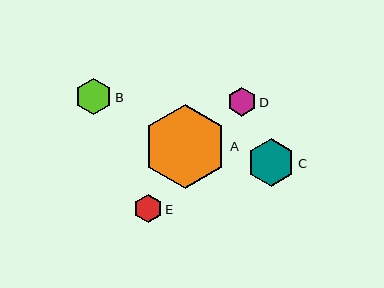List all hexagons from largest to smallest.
From largest to smallest: A, C, B, D, E.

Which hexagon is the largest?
Hexagon A is the largest with a size of approximately 85 pixels.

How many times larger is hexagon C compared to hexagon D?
Hexagon C is approximately 1.7 times the size of hexagon D.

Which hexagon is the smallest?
Hexagon E is the smallest with a size of approximately 28 pixels.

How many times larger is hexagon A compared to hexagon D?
Hexagon A is approximately 2.9 times the size of hexagon D.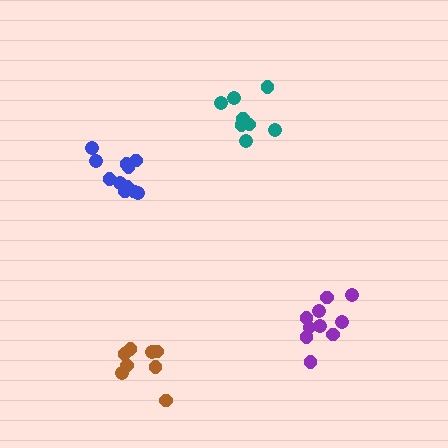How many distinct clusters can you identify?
There are 4 distinct clusters.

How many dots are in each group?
Group 1: 10 dots, Group 2: 11 dots, Group 3: 8 dots, Group 4: 8 dots (37 total).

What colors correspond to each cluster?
The clusters are colored: purple, blue, brown, teal.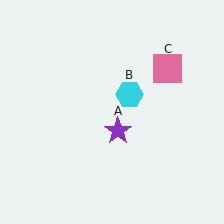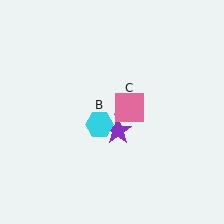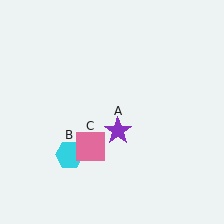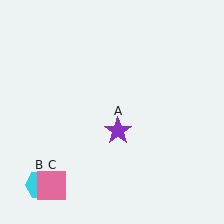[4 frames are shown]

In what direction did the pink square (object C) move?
The pink square (object C) moved down and to the left.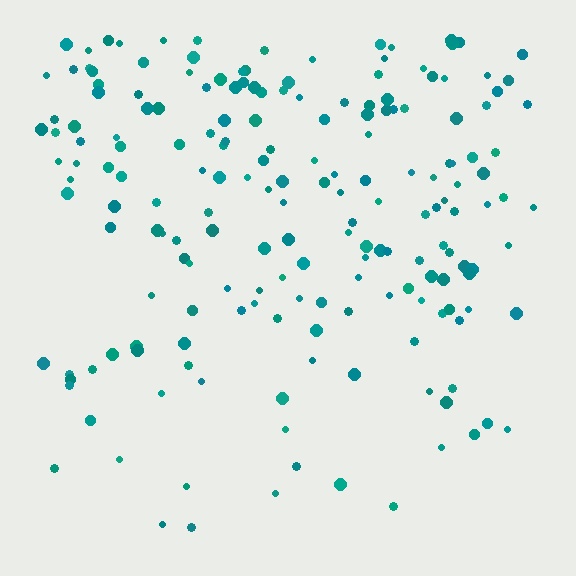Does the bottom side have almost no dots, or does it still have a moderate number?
Still a moderate number, just noticeably fewer than the top.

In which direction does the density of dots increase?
From bottom to top, with the top side densest.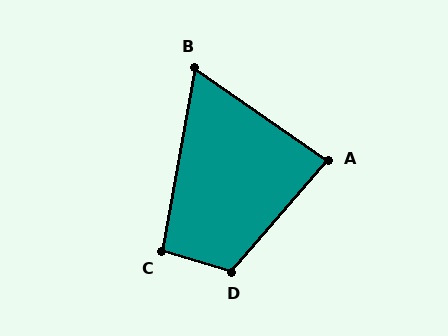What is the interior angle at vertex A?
Approximately 84 degrees (acute).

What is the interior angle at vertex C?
Approximately 96 degrees (obtuse).